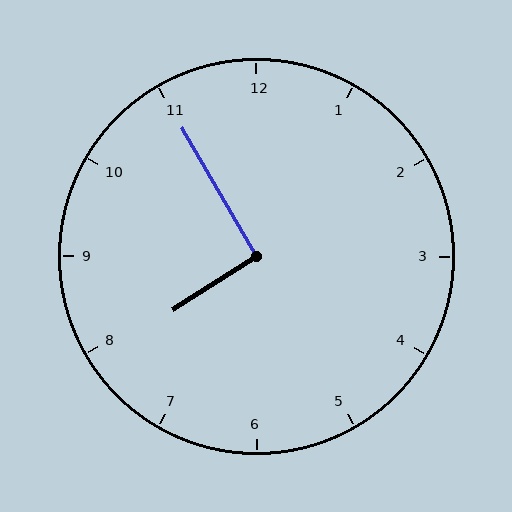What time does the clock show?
7:55.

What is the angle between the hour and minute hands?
Approximately 92 degrees.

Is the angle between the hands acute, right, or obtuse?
It is right.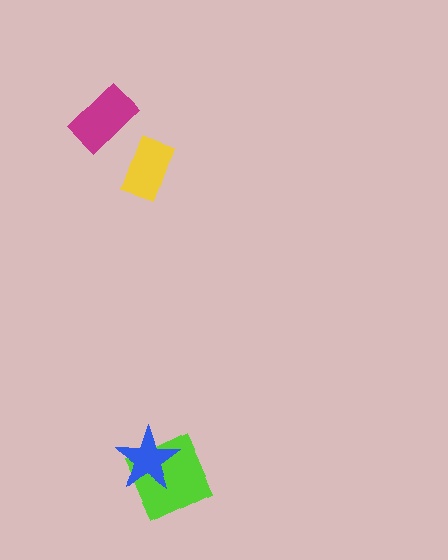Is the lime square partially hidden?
Yes, it is partially covered by another shape.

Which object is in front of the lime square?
The blue star is in front of the lime square.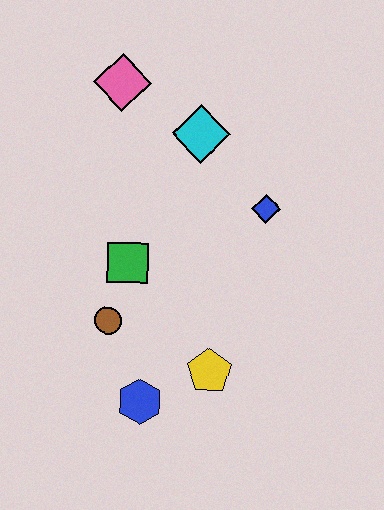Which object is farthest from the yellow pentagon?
The pink diamond is farthest from the yellow pentagon.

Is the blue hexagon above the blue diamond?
No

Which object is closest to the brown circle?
The green square is closest to the brown circle.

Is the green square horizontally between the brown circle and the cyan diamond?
Yes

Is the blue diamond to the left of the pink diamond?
No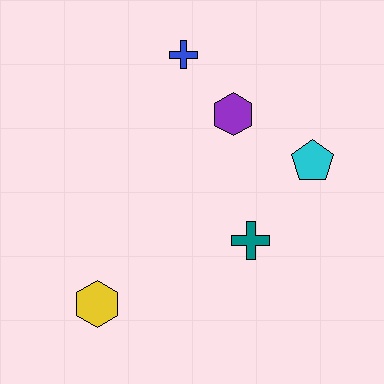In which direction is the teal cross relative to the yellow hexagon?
The teal cross is to the right of the yellow hexagon.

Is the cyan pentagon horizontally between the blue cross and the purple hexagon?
No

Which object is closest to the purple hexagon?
The blue cross is closest to the purple hexagon.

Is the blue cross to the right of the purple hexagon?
No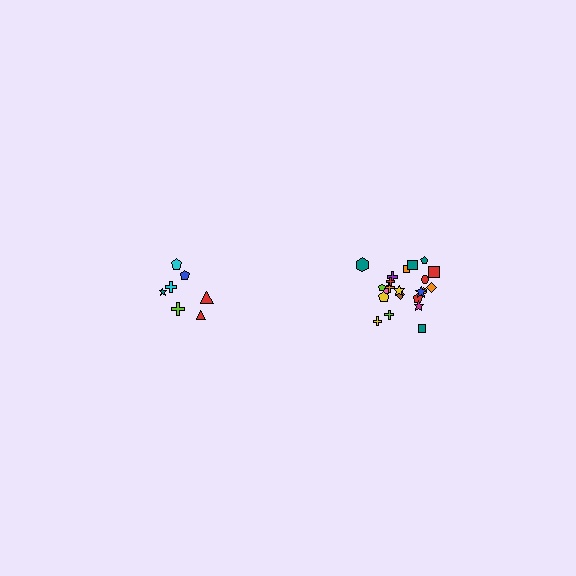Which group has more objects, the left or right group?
The right group.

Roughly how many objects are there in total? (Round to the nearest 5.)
Roughly 30 objects in total.